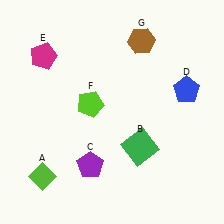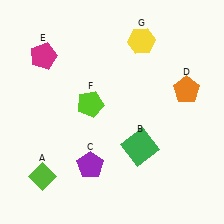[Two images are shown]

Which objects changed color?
D changed from blue to orange. G changed from brown to yellow.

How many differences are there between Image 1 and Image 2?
There are 2 differences between the two images.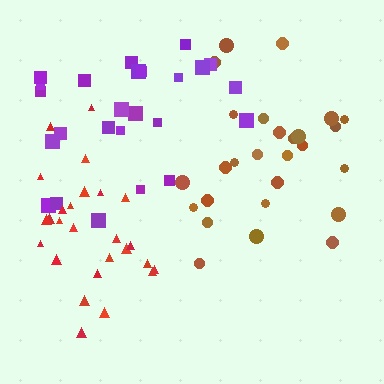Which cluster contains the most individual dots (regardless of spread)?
Brown (27).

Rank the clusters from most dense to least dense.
red, purple, brown.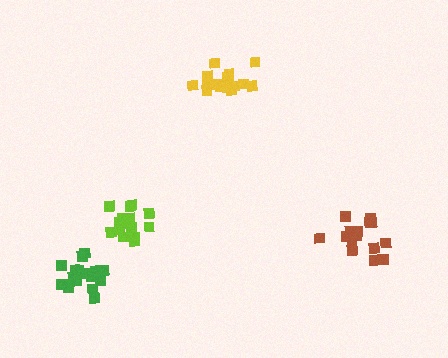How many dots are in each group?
Group 1: 19 dots, Group 2: 16 dots, Group 3: 16 dots, Group 4: 18 dots (69 total).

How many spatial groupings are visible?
There are 4 spatial groupings.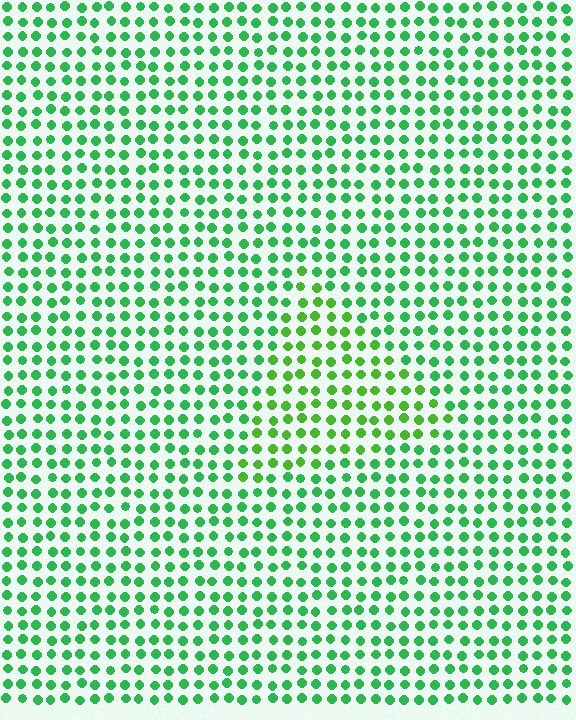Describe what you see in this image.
The image is filled with small green elements in a uniform arrangement. A triangle-shaped region is visible where the elements are tinted to a slightly different hue, forming a subtle color boundary.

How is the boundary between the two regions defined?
The boundary is defined purely by a slight shift in hue (about 27 degrees). Spacing, size, and orientation are identical on both sides.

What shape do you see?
I see a triangle.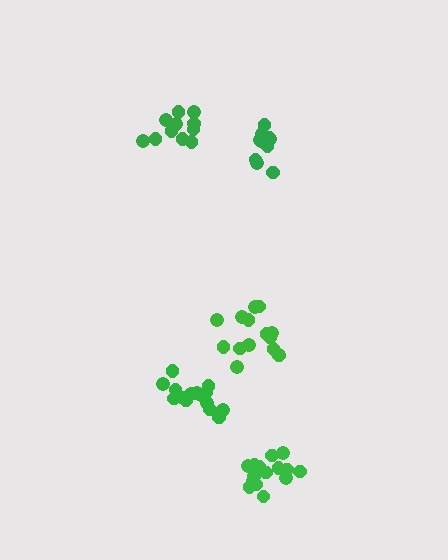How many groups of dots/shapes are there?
There are 5 groups.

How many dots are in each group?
Group 1: 12 dots, Group 2: 13 dots, Group 3: 16 dots, Group 4: 15 dots, Group 5: 15 dots (71 total).